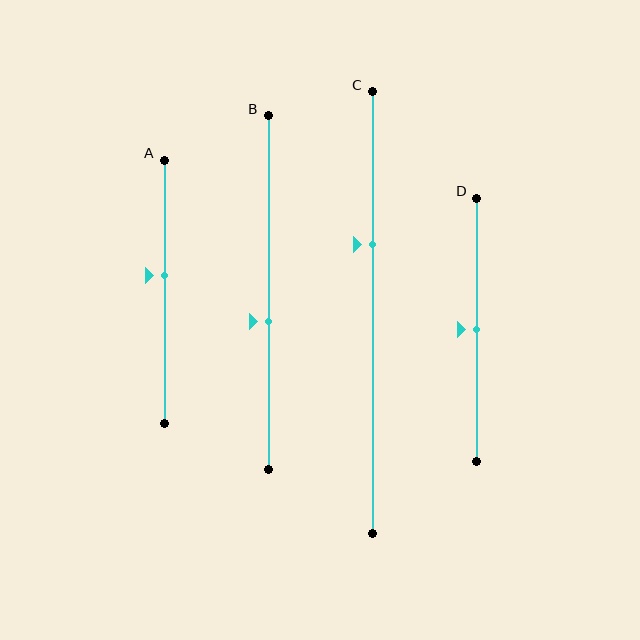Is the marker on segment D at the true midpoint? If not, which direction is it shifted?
Yes, the marker on segment D is at the true midpoint.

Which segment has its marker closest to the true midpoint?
Segment D has its marker closest to the true midpoint.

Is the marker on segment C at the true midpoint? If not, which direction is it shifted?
No, the marker on segment C is shifted upward by about 15% of the segment length.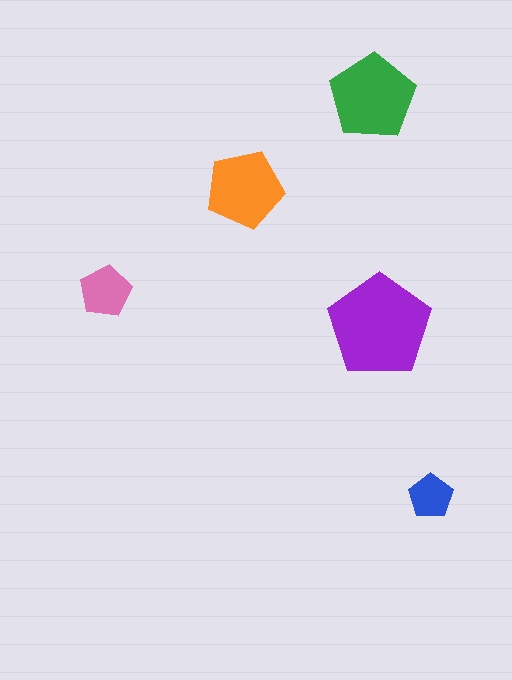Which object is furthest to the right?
The blue pentagon is rightmost.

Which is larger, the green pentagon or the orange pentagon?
The green one.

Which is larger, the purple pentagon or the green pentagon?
The purple one.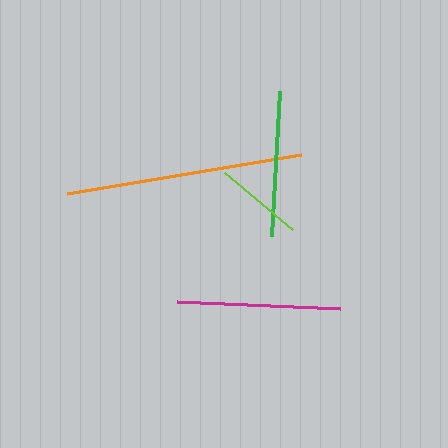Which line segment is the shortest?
The lime line is the shortest at approximately 88 pixels.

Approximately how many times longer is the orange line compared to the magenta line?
The orange line is approximately 1.5 times the length of the magenta line.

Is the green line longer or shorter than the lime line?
The green line is longer than the lime line.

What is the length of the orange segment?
The orange segment is approximately 237 pixels long.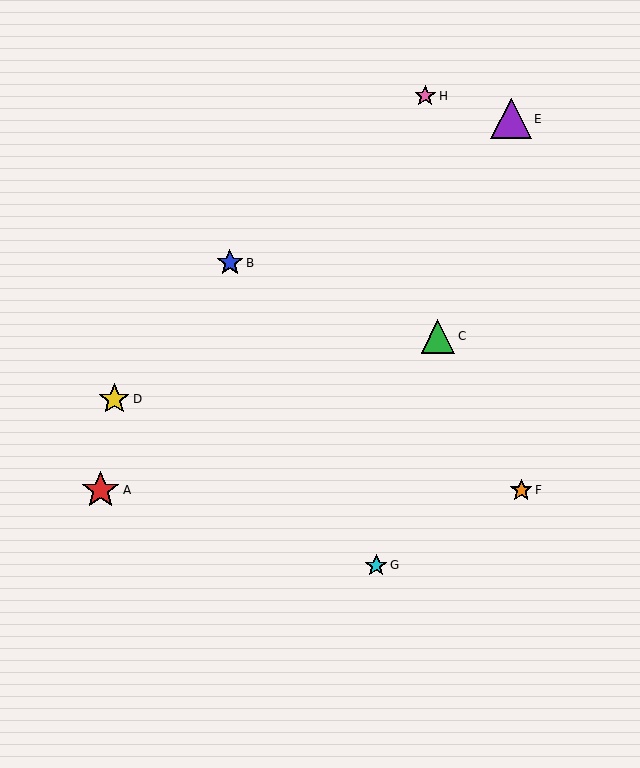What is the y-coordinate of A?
Object A is at y≈490.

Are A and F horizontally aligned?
Yes, both are at y≈490.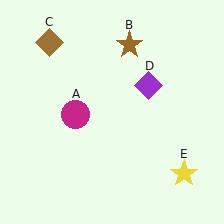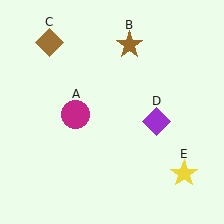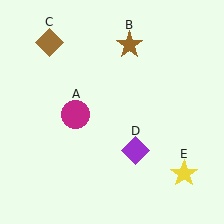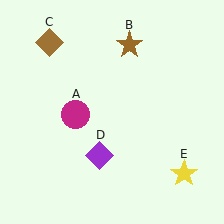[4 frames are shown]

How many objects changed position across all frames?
1 object changed position: purple diamond (object D).